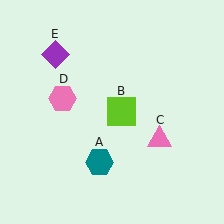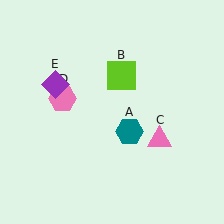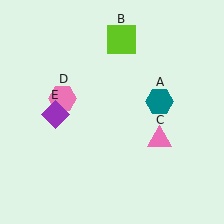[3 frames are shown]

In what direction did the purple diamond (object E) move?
The purple diamond (object E) moved down.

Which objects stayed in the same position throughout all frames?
Pink triangle (object C) and pink hexagon (object D) remained stationary.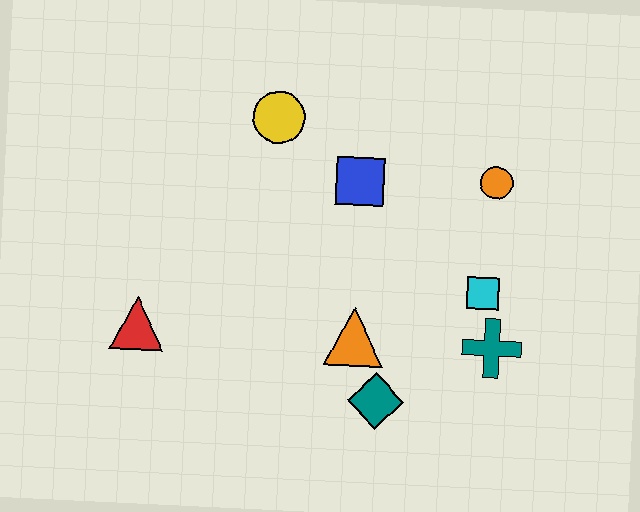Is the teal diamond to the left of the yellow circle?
No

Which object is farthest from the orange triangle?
The yellow circle is farthest from the orange triangle.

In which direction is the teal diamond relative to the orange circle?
The teal diamond is below the orange circle.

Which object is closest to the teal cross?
The cyan square is closest to the teal cross.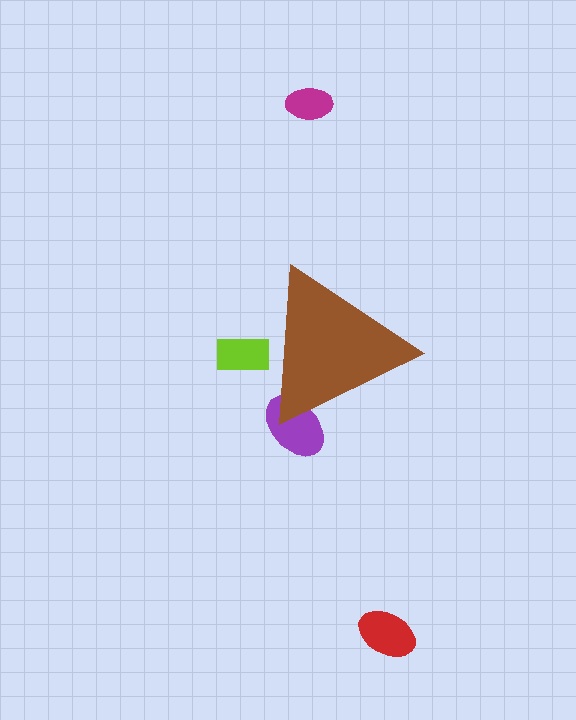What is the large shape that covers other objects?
A brown triangle.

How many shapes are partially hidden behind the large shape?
2 shapes are partially hidden.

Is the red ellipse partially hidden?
No, the red ellipse is fully visible.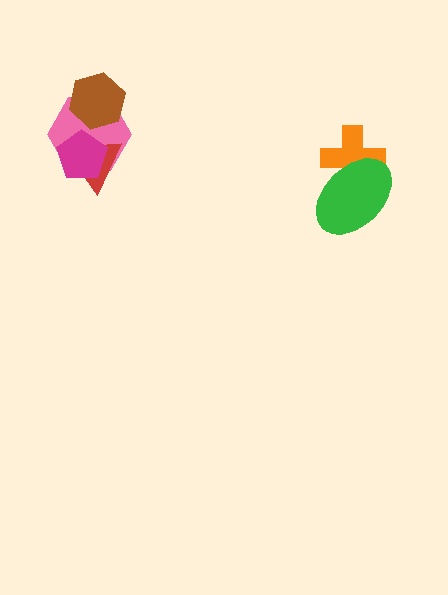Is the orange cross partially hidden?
Yes, it is partially covered by another shape.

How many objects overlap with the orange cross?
1 object overlaps with the orange cross.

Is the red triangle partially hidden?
Yes, it is partially covered by another shape.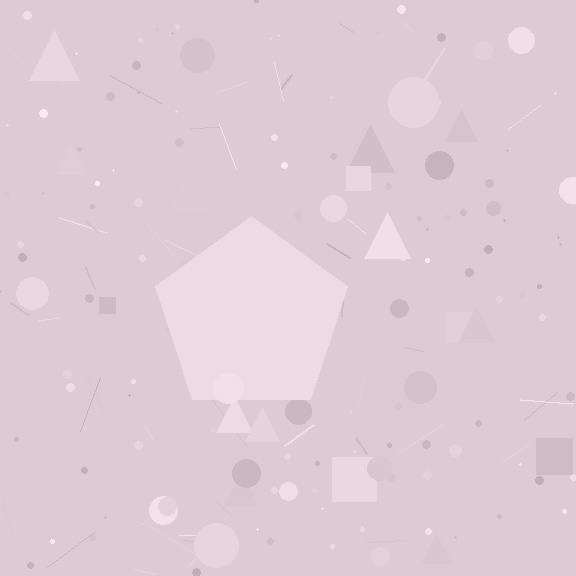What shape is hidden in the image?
A pentagon is hidden in the image.